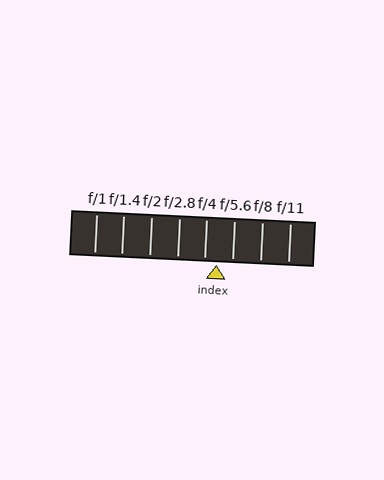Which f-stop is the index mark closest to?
The index mark is closest to f/4.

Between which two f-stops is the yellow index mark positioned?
The index mark is between f/4 and f/5.6.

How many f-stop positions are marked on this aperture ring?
There are 8 f-stop positions marked.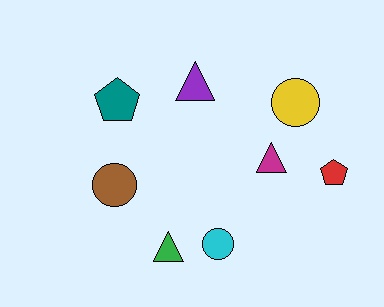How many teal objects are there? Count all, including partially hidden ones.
There is 1 teal object.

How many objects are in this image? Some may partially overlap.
There are 8 objects.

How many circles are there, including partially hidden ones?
There are 3 circles.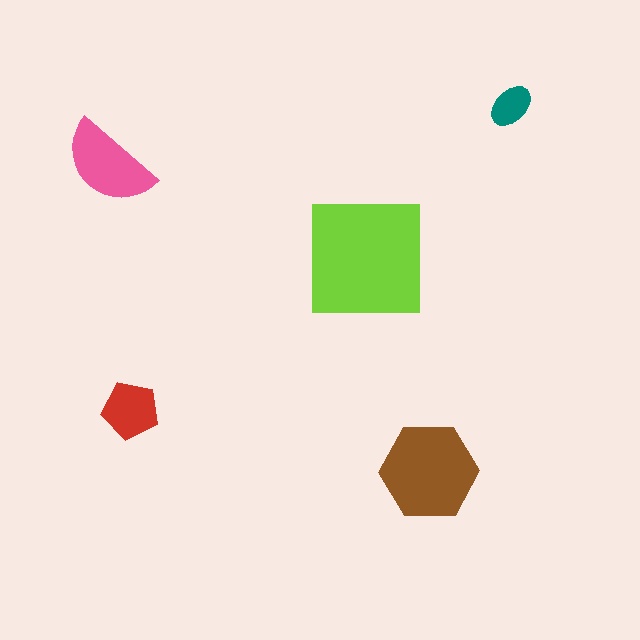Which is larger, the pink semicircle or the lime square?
The lime square.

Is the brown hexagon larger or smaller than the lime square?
Smaller.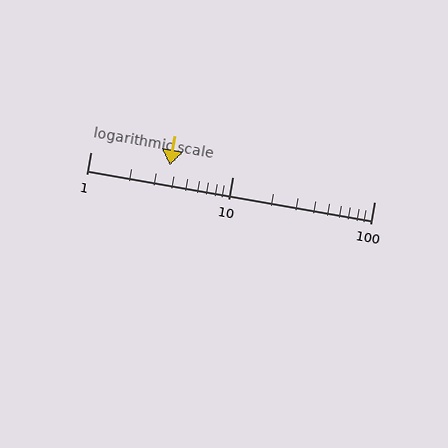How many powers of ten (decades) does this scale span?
The scale spans 2 decades, from 1 to 100.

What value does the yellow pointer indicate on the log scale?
The pointer indicates approximately 3.6.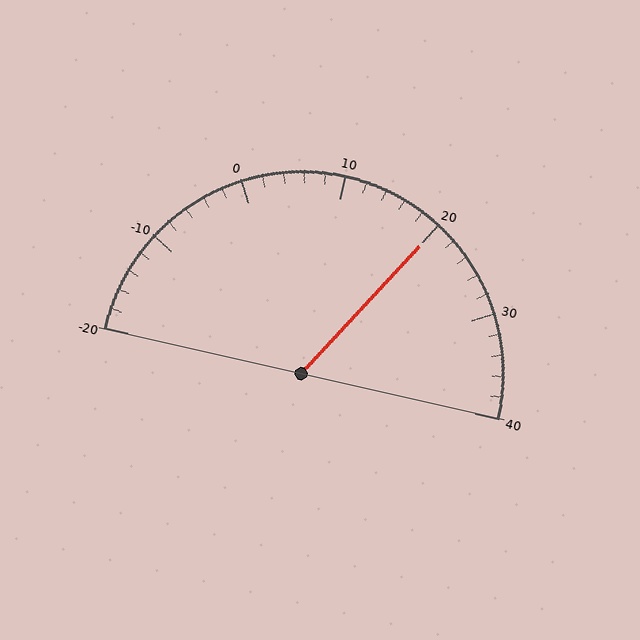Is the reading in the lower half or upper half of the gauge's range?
The reading is in the upper half of the range (-20 to 40).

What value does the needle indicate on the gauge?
The needle indicates approximately 20.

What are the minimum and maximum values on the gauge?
The gauge ranges from -20 to 40.